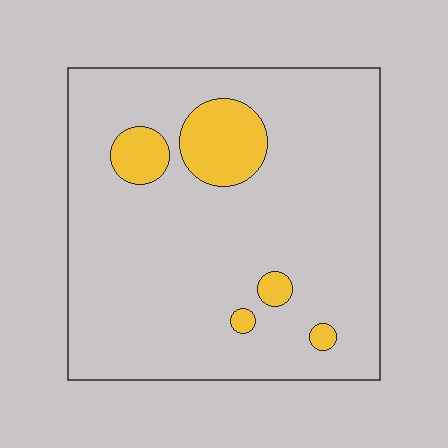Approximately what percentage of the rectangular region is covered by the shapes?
Approximately 10%.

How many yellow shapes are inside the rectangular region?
5.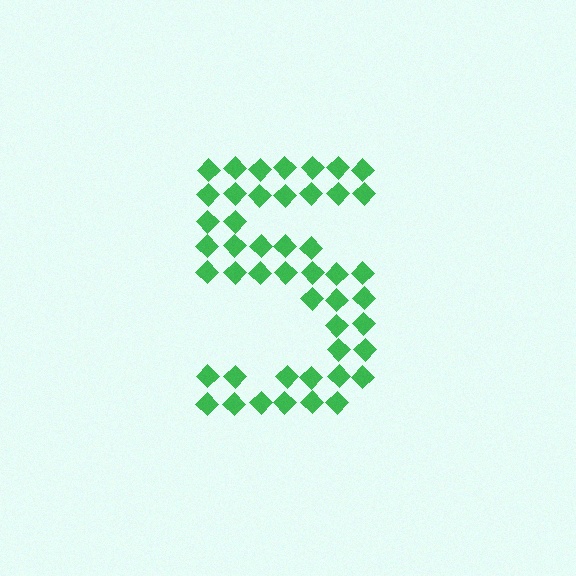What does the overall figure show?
The overall figure shows the digit 5.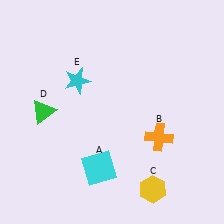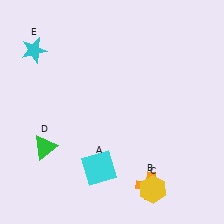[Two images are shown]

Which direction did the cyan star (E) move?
The cyan star (E) moved left.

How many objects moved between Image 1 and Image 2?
3 objects moved between the two images.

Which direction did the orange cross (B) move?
The orange cross (B) moved down.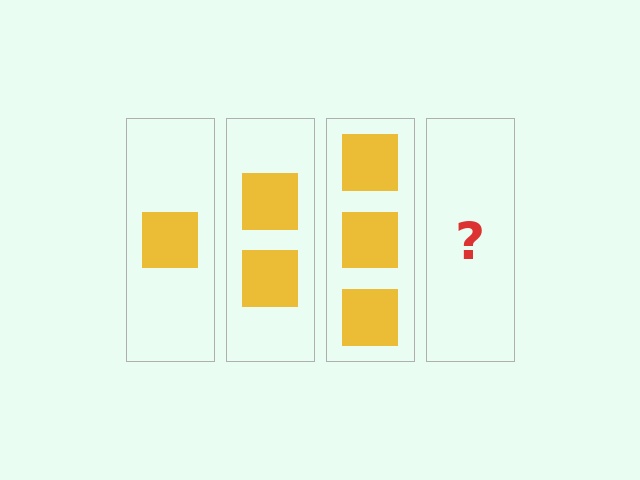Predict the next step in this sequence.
The next step is 4 squares.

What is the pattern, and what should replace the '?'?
The pattern is that each step adds one more square. The '?' should be 4 squares.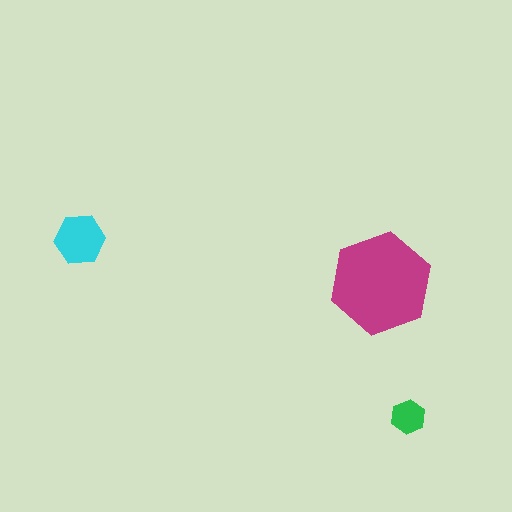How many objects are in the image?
There are 3 objects in the image.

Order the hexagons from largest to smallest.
the magenta one, the cyan one, the green one.